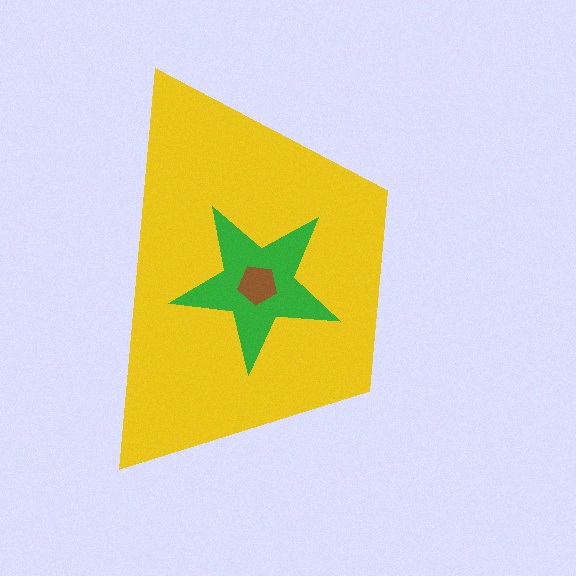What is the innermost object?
The brown pentagon.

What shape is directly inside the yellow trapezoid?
The green star.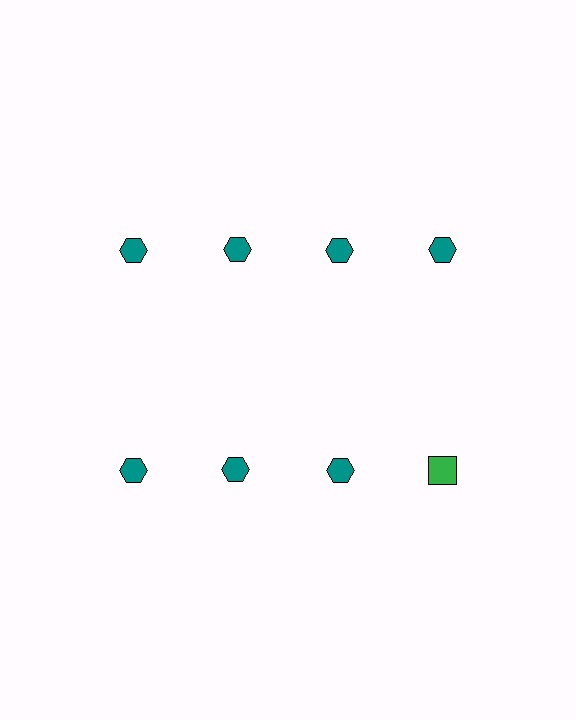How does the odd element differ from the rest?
It differs in both color (green instead of teal) and shape (square instead of hexagon).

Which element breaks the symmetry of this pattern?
The green square in the second row, second from right column breaks the symmetry. All other shapes are teal hexagons.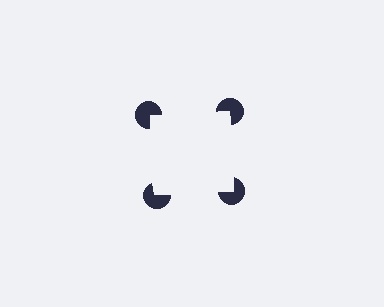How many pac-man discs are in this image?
There are 4 — one at each vertex of the illusory square.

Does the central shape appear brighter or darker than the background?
It typically appears slightly brighter than the background, even though no actual brightness change is drawn.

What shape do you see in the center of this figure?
An illusory square — its edges are inferred from the aligned wedge cuts in the pac-man discs, not physically drawn.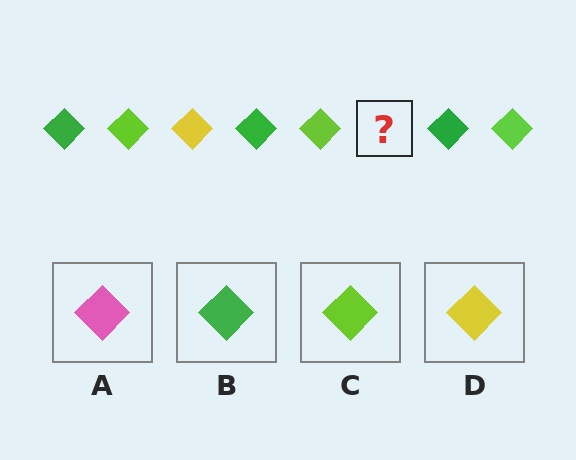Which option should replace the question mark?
Option D.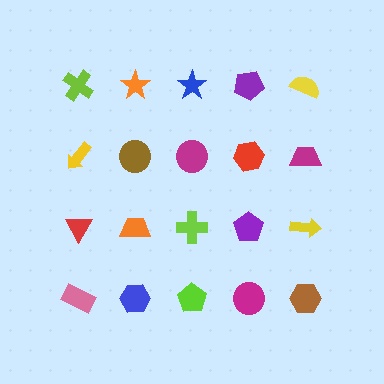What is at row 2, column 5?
A magenta trapezoid.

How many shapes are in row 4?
5 shapes.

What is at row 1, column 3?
A blue star.